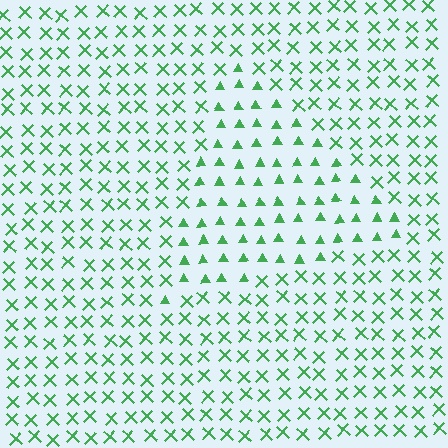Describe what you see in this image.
The image is filled with small green elements arranged in a uniform grid. A triangle-shaped region contains triangles, while the surrounding area contains X marks. The boundary is defined purely by the change in element shape.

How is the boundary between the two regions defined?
The boundary is defined by a change in element shape: triangles inside vs. X marks outside. All elements share the same color and spacing.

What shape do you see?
I see a triangle.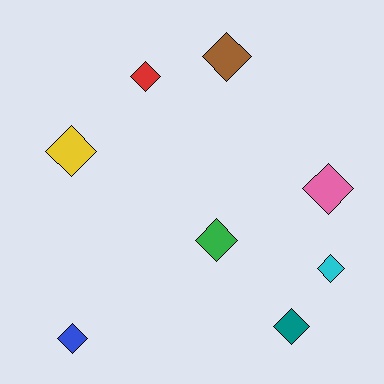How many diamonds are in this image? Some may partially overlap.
There are 8 diamonds.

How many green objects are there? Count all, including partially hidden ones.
There is 1 green object.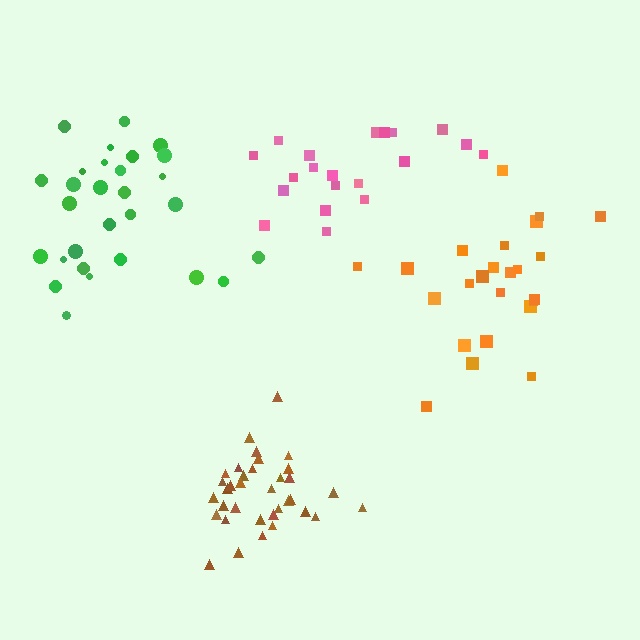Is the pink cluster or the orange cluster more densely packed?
Pink.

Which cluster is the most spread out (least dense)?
Orange.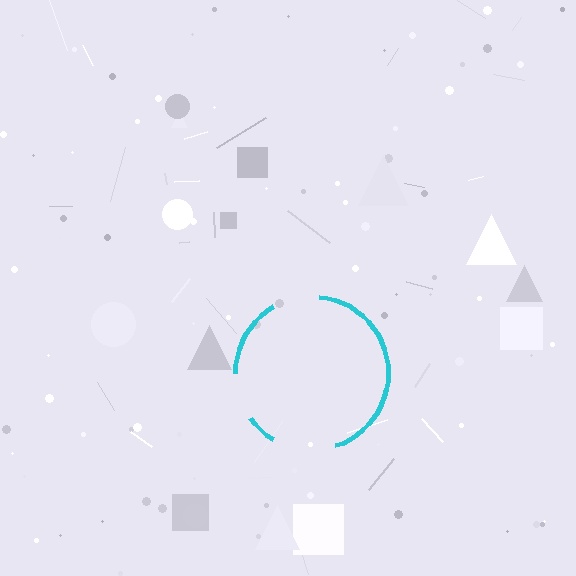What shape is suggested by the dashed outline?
The dashed outline suggests a circle.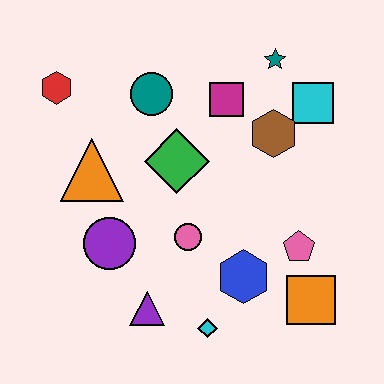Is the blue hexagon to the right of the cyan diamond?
Yes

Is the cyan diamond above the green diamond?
No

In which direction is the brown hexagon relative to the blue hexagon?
The brown hexagon is above the blue hexagon.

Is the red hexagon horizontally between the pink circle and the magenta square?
No